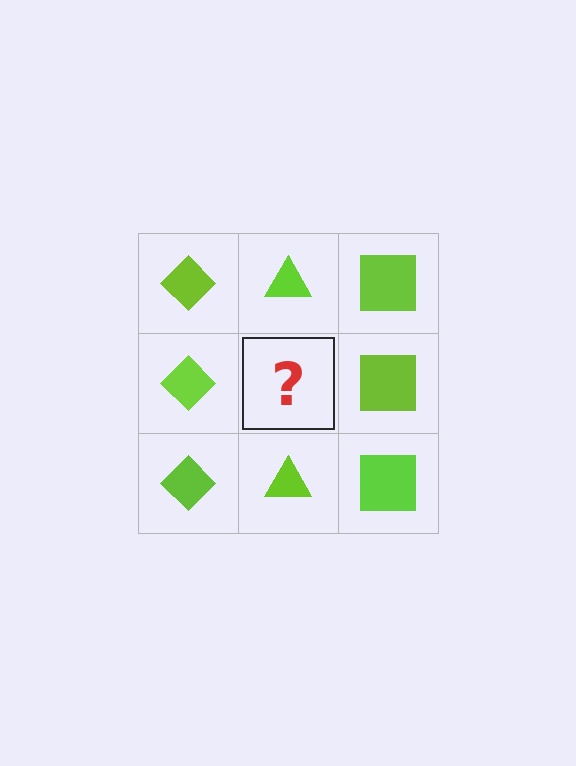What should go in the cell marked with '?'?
The missing cell should contain a lime triangle.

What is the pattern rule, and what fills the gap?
The rule is that each column has a consistent shape. The gap should be filled with a lime triangle.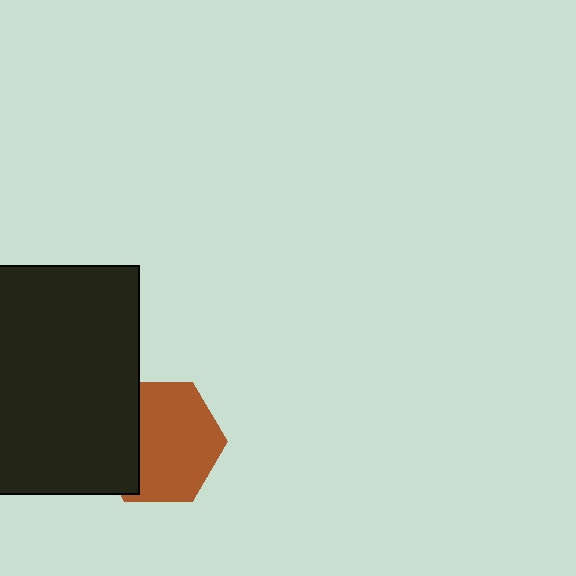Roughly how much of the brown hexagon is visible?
Most of it is visible (roughly 69%).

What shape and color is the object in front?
The object in front is a black rectangle.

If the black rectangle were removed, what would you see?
You would see the complete brown hexagon.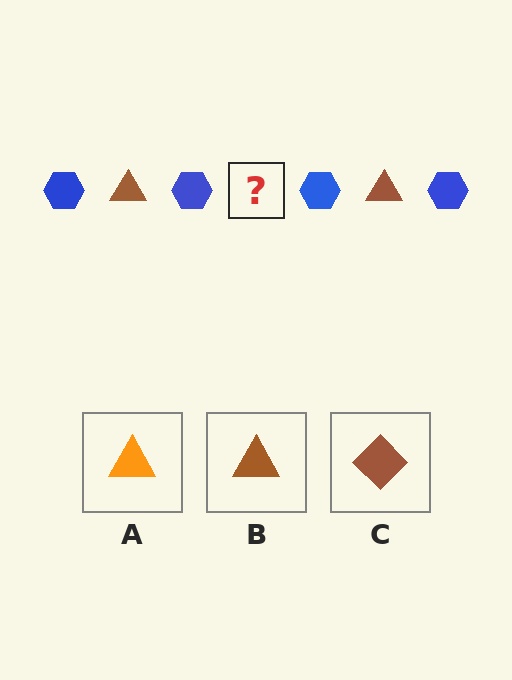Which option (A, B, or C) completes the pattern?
B.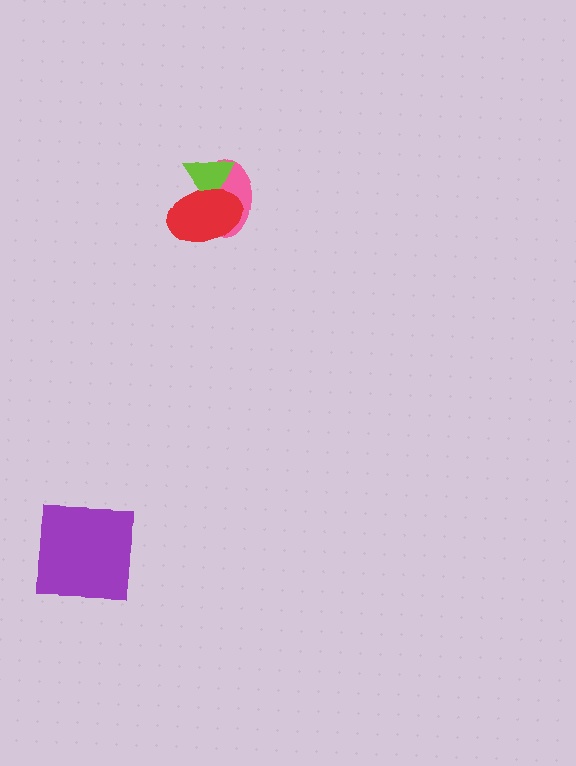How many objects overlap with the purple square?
0 objects overlap with the purple square.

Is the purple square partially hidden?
No, no other shape covers it.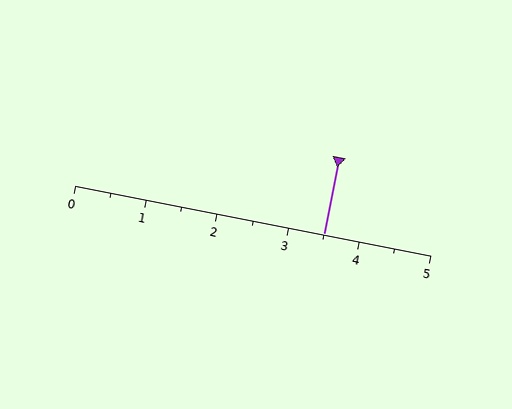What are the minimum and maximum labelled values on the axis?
The axis runs from 0 to 5.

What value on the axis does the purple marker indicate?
The marker indicates approximately 3.5.